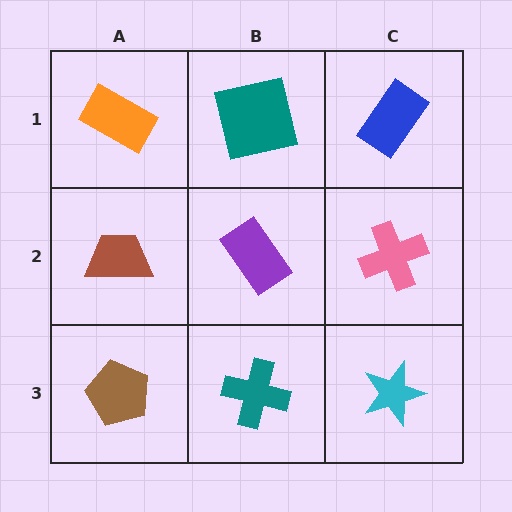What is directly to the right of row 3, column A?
A teal cross.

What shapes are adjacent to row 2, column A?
An orange rectangle (row 1, column A), a brown pentagon (row 3, column A), a purple rectangle (row 2, column B).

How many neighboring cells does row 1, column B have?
3.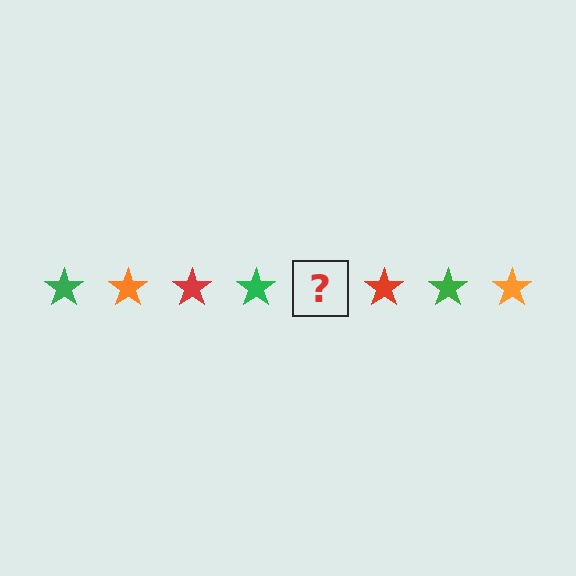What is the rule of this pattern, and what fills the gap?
The rule is that the pattern cycles through green, orange, red stars. The gap should be filled with an orange star.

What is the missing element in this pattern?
The missing element is an orange star.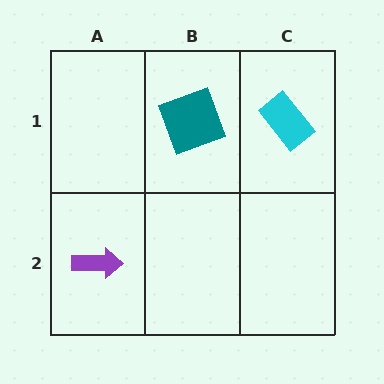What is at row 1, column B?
A teal square.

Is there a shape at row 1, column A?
No, that cell is empty.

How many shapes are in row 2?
1 shape.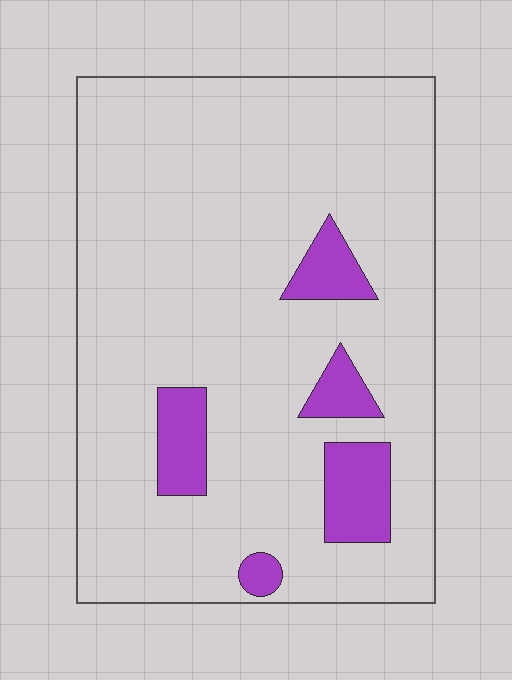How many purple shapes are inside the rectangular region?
5.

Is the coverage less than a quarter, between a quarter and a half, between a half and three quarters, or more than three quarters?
Less than a quarter.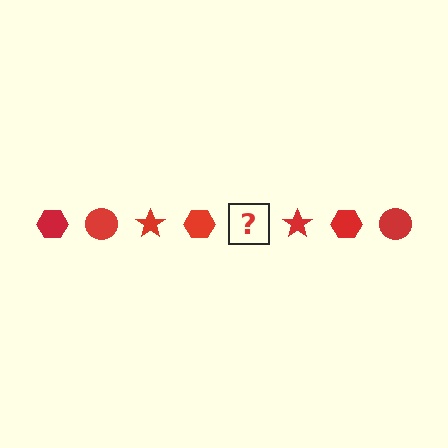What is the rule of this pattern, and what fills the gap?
The rule is that the pattern cycles through hexagon, circle, star shapes in red. The gap should be filled with a red circle.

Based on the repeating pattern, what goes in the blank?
The blank should be a red circle.